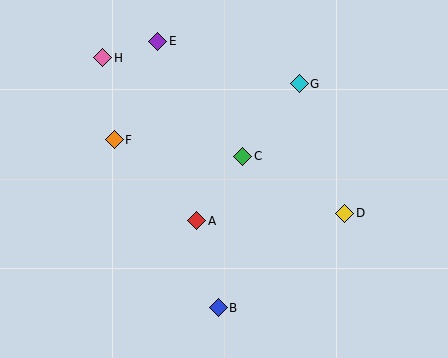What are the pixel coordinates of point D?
Point D is at (345, 213).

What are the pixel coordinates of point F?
Point F is at (114, 140).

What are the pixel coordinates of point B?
Point B is at (218, 308).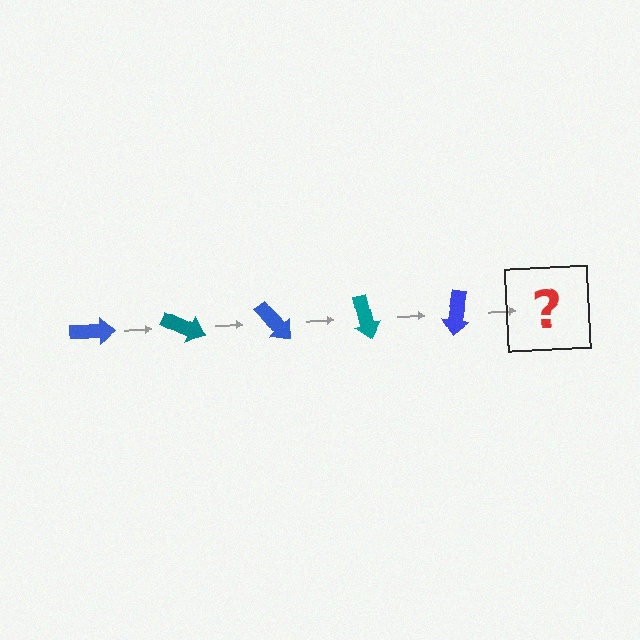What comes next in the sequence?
The next element should be a teal arrow, rotated 125 degrees from the start.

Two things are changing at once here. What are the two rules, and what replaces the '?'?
The two rules are that it rotates 25 degrees each step and the color cycles through blue and teal. The '?' should be a teal arrow, rotated 125 degrees from the start.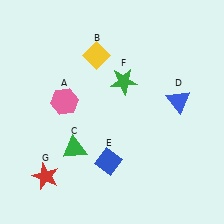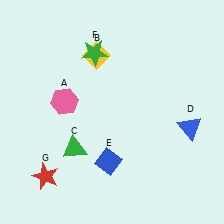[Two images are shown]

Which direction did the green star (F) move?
The green star (F) moved left.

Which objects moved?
The objects that moved are: the blue triangle (D), the green star (F).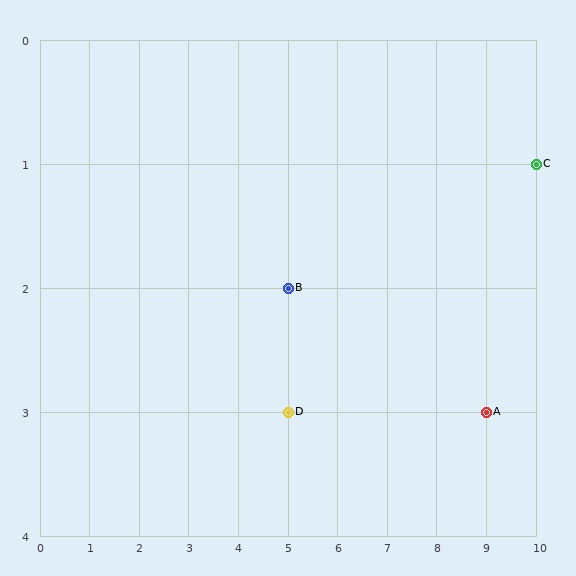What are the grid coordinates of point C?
Point C is at grid coordinates (10, 1).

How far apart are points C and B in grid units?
Points C and B are 5 columns and 1 row apart (about 5.1 grid units diagonally).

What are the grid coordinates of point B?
Point B is at grid coordinates (5, 2).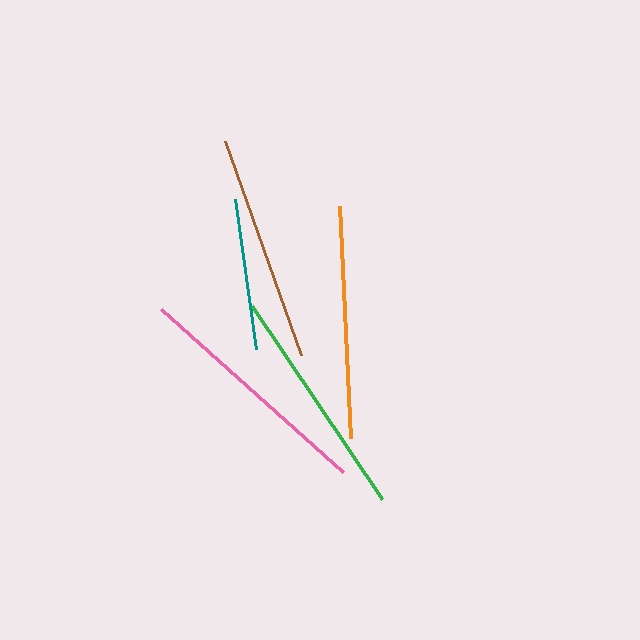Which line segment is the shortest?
The teal line is the shortest at approximately 151 pixels.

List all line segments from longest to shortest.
From longest to shortest: pink, green, orange, brown, teal.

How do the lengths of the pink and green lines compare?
The pink and green lines are approximately the same length.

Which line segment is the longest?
The pink line is the longest at approximately 244 pixels.